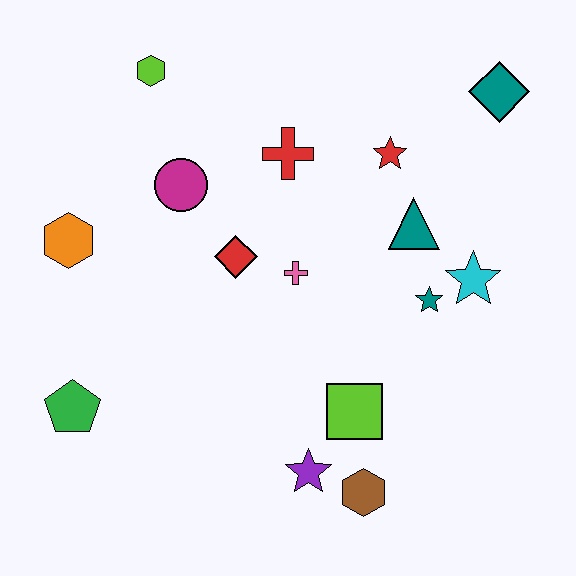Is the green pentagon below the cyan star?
Yes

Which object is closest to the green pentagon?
The orange hexagon is closest to the green pentagon.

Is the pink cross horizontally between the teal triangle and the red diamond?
Yes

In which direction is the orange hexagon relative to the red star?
The orange hexagon is to the left of the red star.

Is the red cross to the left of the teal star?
Yes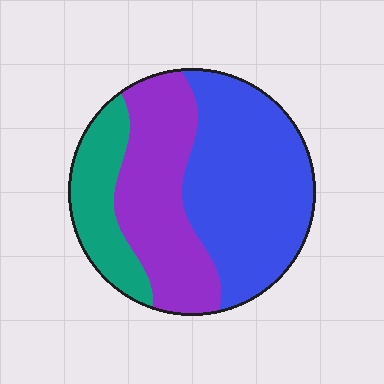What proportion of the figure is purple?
Purple covers about 35% of the figure.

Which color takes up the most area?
Blue, at roughly 45%.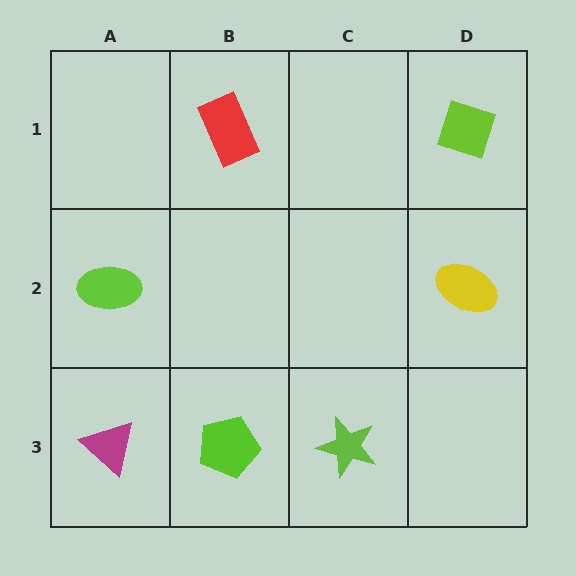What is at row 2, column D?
A yellow ellipse.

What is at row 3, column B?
A lime pentagon.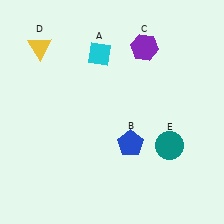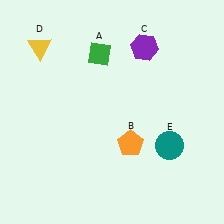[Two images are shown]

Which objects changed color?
A changed from cyan to green. B changed from blue to orange.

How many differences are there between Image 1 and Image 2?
There are 2 differences between the two images.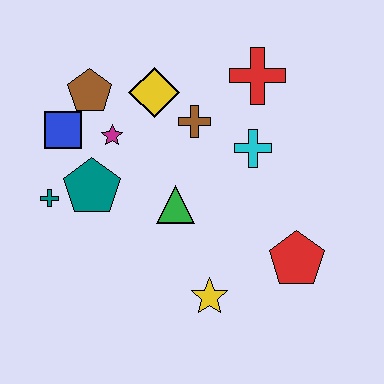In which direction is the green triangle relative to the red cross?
The green triangle is below the red cross.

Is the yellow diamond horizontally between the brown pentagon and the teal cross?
No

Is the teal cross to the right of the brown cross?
No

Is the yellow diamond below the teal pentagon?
No